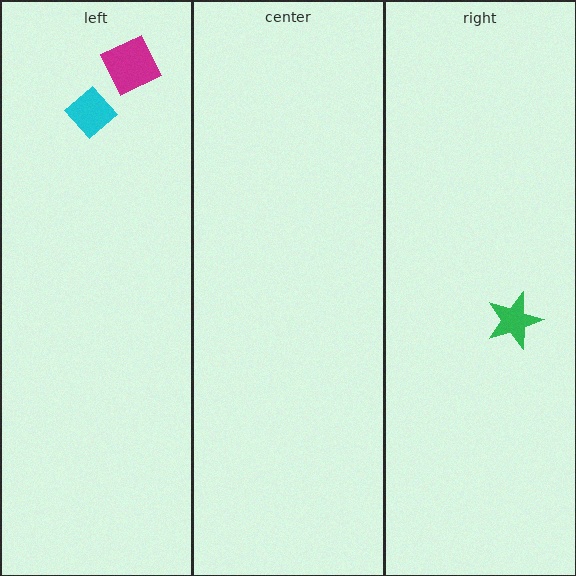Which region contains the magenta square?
The left region.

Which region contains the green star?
The right region.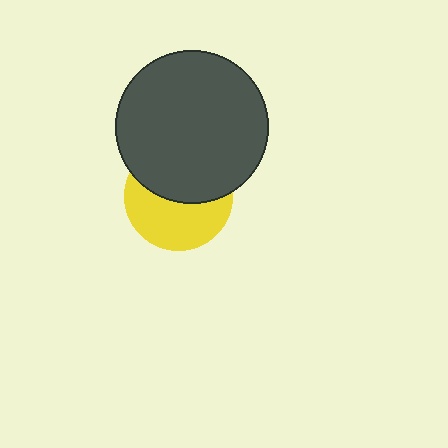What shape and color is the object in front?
The object in front is a dark gray circle.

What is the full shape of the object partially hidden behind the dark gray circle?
The partially hidden object is a yellow circle.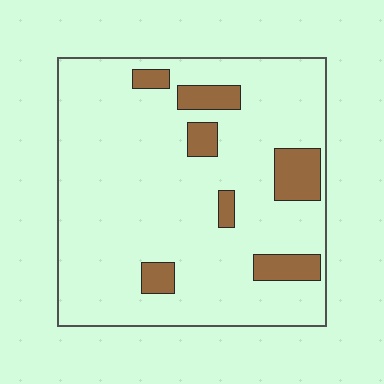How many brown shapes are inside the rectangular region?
7.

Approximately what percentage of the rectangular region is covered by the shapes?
Approximately 15%.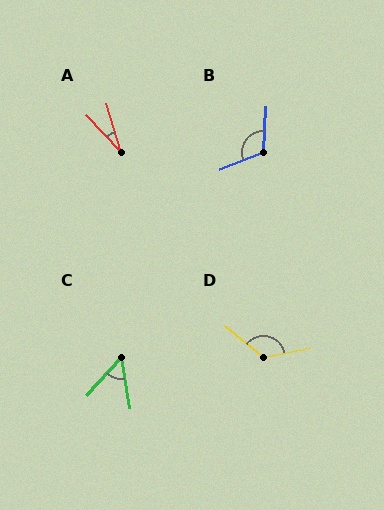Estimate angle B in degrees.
Approximately 114 degrees.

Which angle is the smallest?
A, at approximately 26 degrees.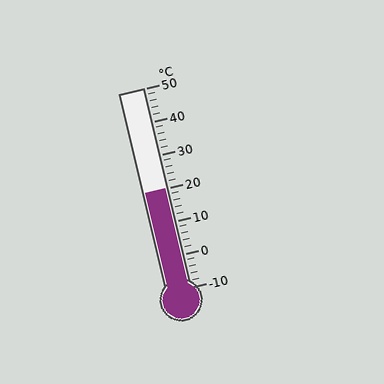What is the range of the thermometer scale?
The thermometer scale ranges from -10°C to 50°C.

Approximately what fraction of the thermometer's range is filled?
The thermometer is filled to approximately 50% of its range.